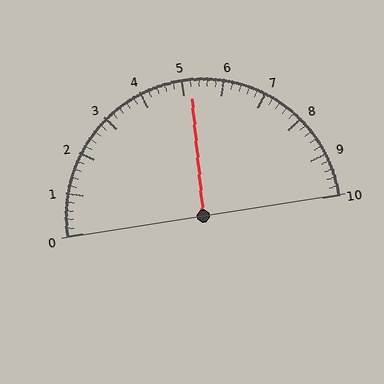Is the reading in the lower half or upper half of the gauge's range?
The reading is in the upper half of the range (0 to 10).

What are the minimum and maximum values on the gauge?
The gauge ranges from 0 to 10.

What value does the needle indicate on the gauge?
The needle indicates approximately 5.2.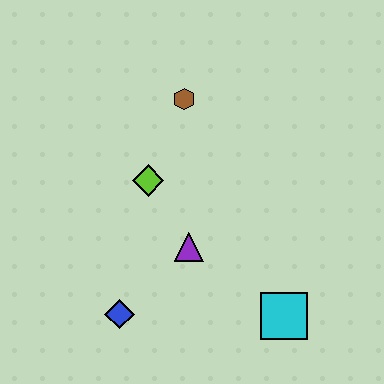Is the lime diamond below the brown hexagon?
Yes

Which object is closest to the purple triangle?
The lime diamond is closest to the purple triangle.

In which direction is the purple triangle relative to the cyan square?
The purple triangle is to the left of the cyan square.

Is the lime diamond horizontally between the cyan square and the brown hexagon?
No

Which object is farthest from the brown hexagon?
The cyan square is farthest from the brown hexagon.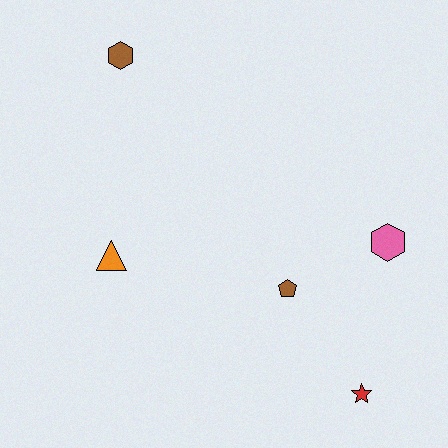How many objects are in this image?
There are 5 objects.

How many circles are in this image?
There are no circles.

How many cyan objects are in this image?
There are no cyan objects.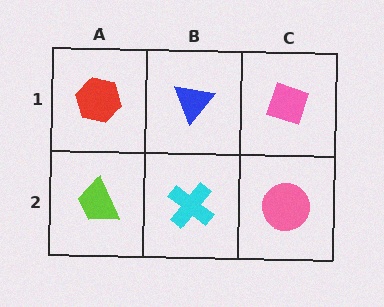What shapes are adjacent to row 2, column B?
A blue triangle (row 1, column B), a lime trapezoid (row 2, column A), a pink circle (row 2, column C).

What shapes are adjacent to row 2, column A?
A red hexagon (row 1, column A), a cyan cross (row 2, column B).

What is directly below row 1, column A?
A lime trapezoid.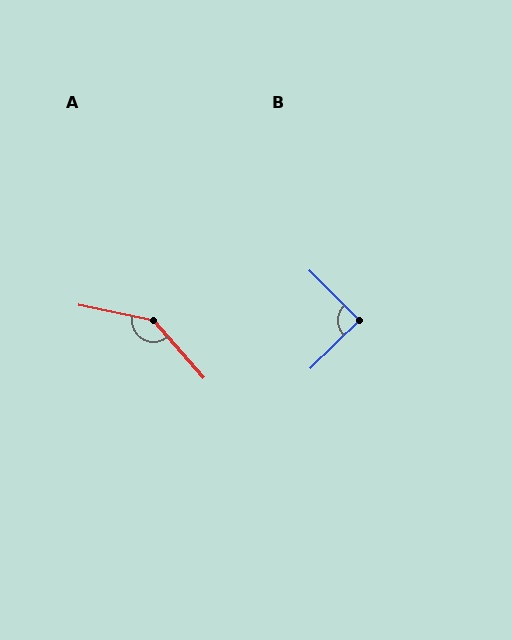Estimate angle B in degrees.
Approximately 89 degrees.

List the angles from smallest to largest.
B (89°), A (143°).